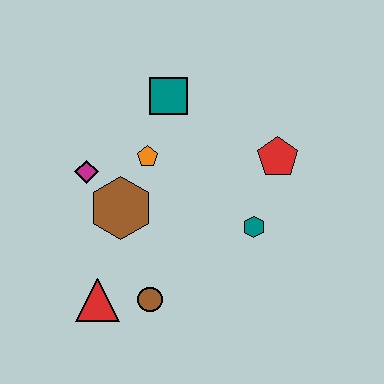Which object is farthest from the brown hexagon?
The red pentagon is farthest from the brown hexagon.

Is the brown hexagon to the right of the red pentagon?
No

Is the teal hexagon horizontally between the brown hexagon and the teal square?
No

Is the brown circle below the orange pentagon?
Yes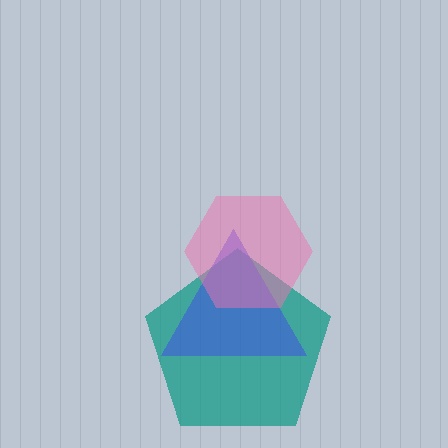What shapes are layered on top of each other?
The layered shapes are: a teal pentagon, a blue triangle, a pink hexagon.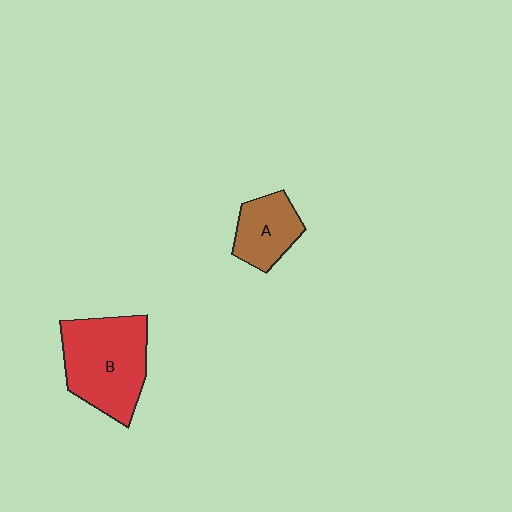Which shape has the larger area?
Shape B (red).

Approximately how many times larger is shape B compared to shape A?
Approximately 1.9 times.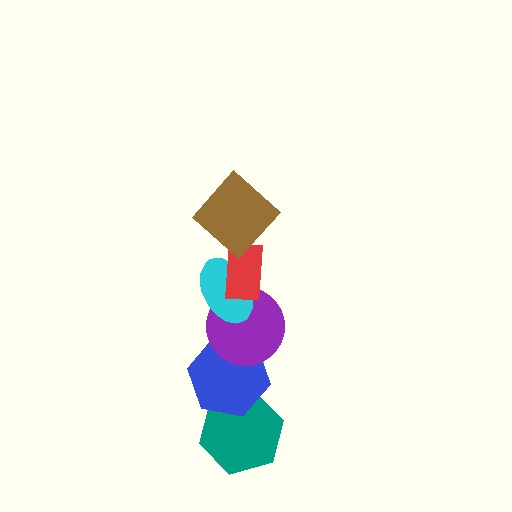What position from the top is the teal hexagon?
The teal hexagon is 6th from the top.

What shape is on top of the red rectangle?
The brown diamond is on top of the red rectangle.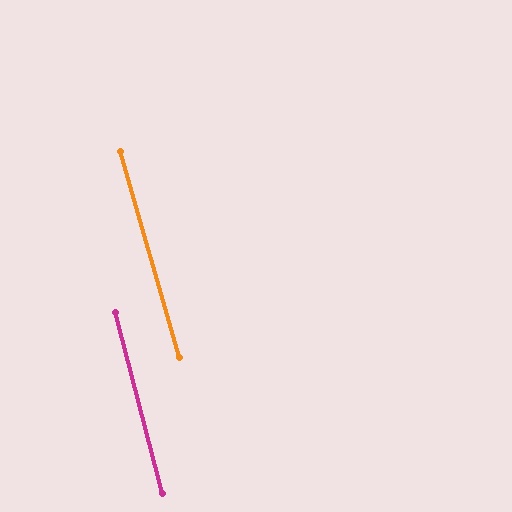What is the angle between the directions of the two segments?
Approximately 1 degree.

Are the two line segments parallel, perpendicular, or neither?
Parallel — their directions differ by only 1.3°.